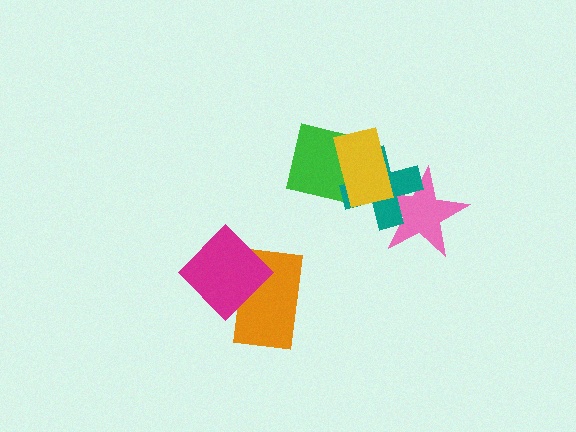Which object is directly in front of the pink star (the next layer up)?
The teal cross is directly in front of the pink star.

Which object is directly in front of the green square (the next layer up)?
The teal cross is directly in front of the green square.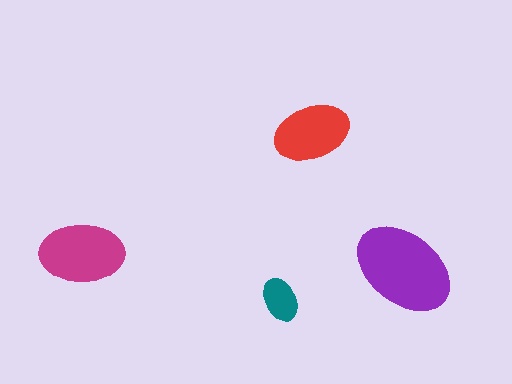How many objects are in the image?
There are 4 objects in the image.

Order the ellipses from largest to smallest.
the purple one, the magenta one, the red one, the teal one.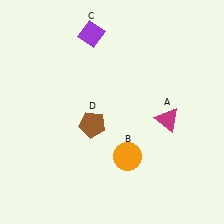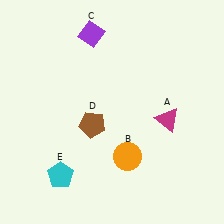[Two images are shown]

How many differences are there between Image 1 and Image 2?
There is 1 difference between the two images.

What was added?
A cyan pentagon (E) was added in Image 2.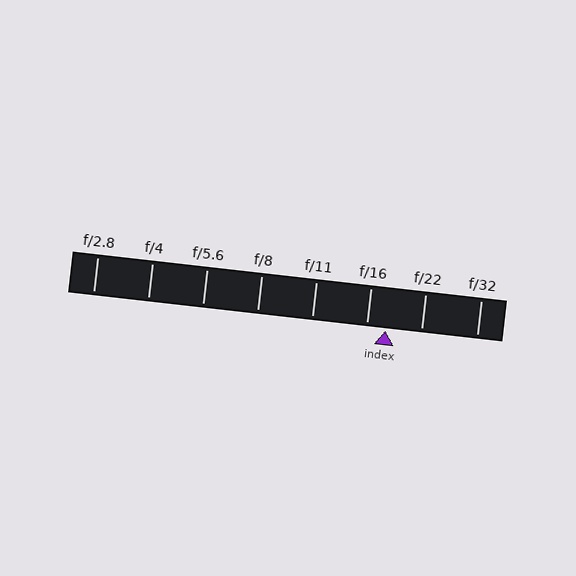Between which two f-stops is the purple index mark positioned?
The index mark is between f/16 and f/22.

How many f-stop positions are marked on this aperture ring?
There are 8 f-stop positions marked.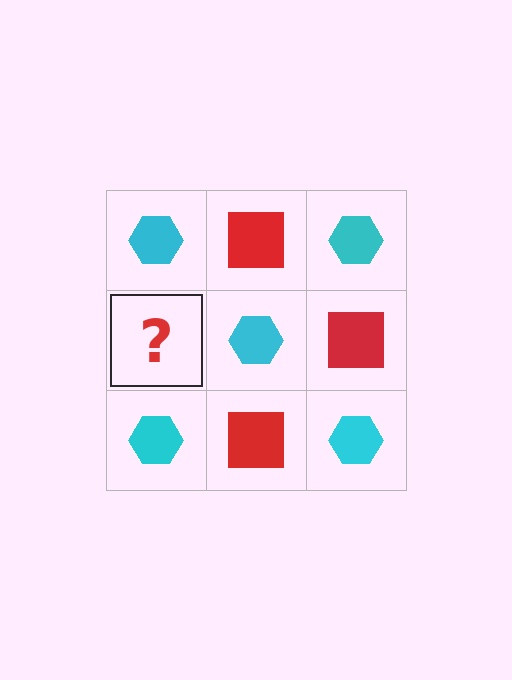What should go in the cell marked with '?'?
The missing cell should contain a red square.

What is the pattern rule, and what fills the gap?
The rule is that it alternates cyan hexagon and red square in a checkerboard pattern. The gap should be filled with a red square.